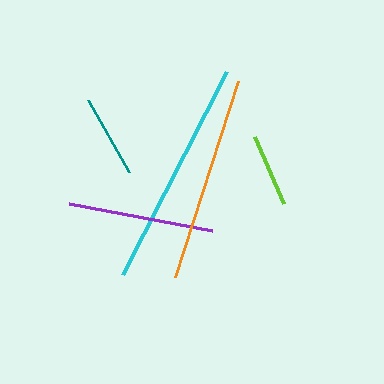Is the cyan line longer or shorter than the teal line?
The cyan line is longer than the teal line.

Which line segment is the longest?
The cyan line is the longest at approximately 228 pixels.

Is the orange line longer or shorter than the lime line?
The orange line is longer than the lime line.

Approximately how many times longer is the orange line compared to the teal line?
The orange line is approximately 2.5 times the length of the teal line.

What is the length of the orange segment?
The orange segment is approximately 206 pixels long.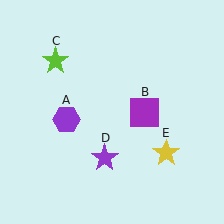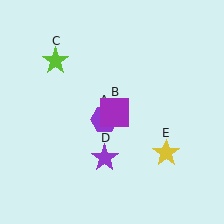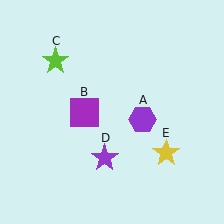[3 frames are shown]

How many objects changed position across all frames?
2 objects changed position: purple hexagon (object A), purple square (object B).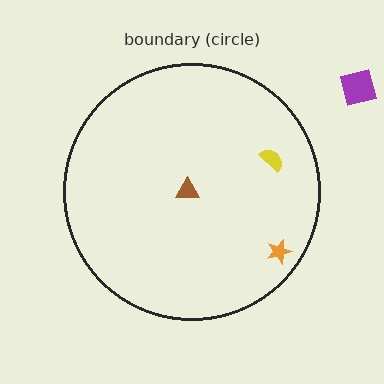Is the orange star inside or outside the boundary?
Inside.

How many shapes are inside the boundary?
3 inside, 1 outside.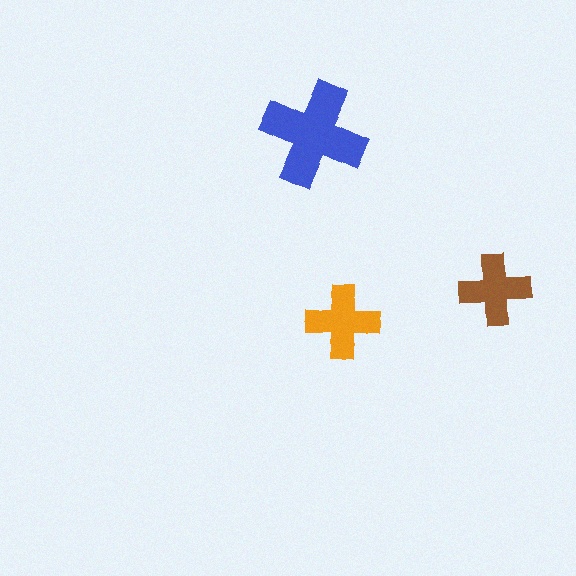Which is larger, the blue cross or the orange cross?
The blue one.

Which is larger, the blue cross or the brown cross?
The blue one.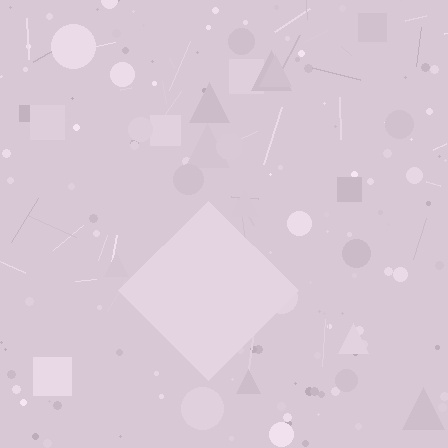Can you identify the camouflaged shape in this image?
The camouflaged shape is a diamond.